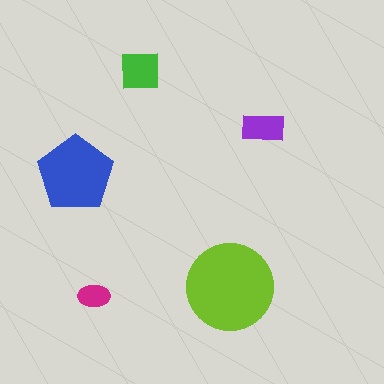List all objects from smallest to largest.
The magenta ellipse, the purple rectangle, the green square, the blue pentagon, the lime circle.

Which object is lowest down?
The magenta ellipse is bottommost.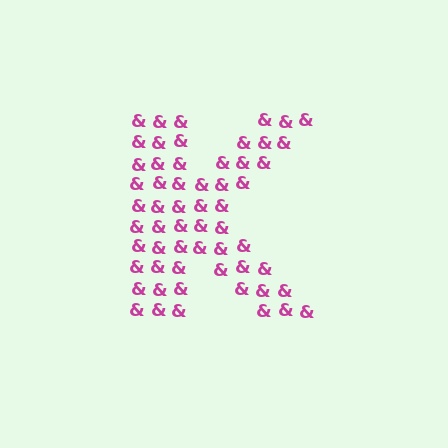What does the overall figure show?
The overall figure shows the letter K.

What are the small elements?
The small elements are ampersands.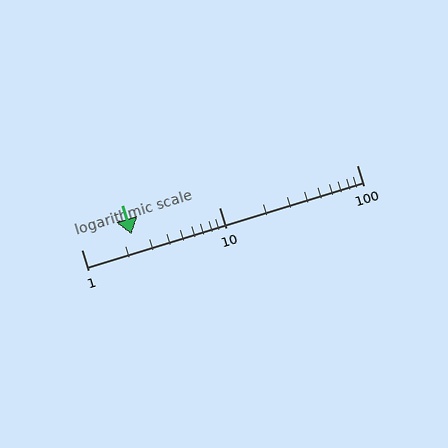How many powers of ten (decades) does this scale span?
The scale spans 2 decades, from 1 to 100.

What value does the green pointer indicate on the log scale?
The pointer indicates approximately 2.3.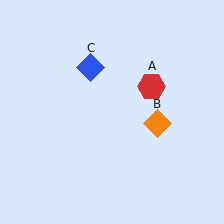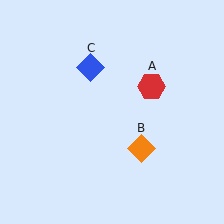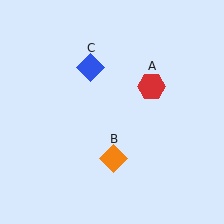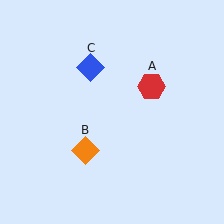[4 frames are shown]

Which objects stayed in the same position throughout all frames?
Red hexagon (object A) and blue diamond (object C) remained stationary.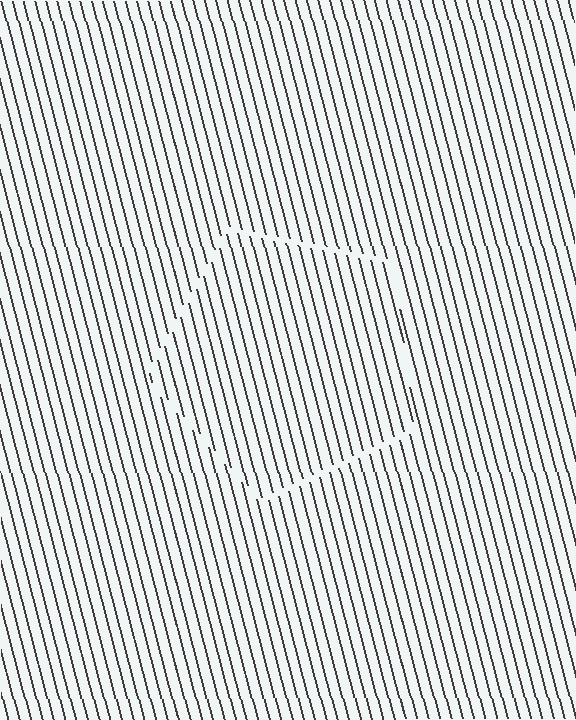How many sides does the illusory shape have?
5 sides — the line-ends trace a pentagon.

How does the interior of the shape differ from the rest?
The interior of the shape contains the same grating, shifted by half a period — the contour is defined by the phase discontinuity where line-ends from the inner and outer gratings abut.